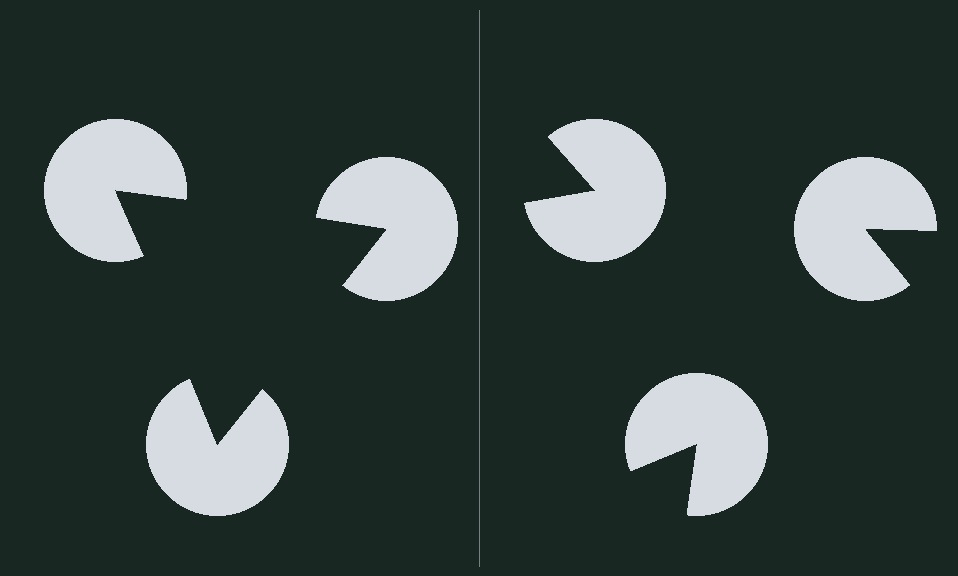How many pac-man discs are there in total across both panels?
6 — 3 on each side.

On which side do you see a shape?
An illusory triangle appears on the left side. On the right side the wedge cuts are rotated, so no coherent shape forms.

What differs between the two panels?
The pac-man discs are positioned identically on both sides; only the wedge orientations differ. On the left they align to a triangle; on the right they are misaligned.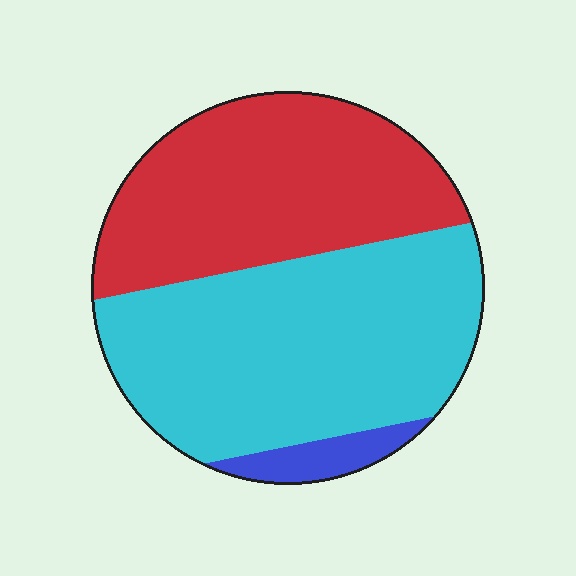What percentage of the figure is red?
Red covers about 40% of the figure.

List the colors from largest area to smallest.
From largest to smallest: cyan, red, blue.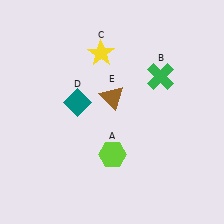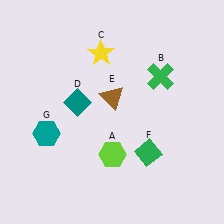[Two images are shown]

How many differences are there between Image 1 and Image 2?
There are 2 differences between the two images.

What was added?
A green diamond (F), a teal hexagon (G) were added in Image 2.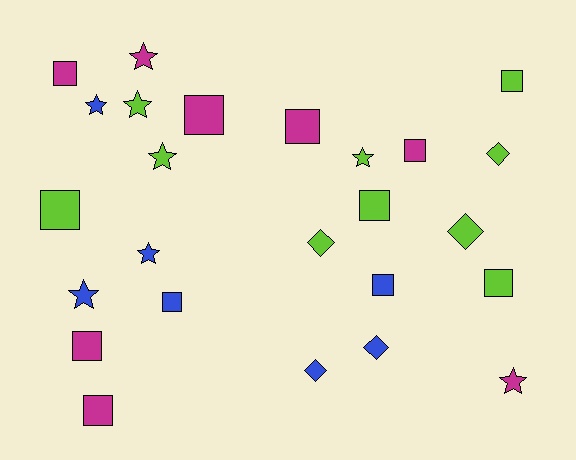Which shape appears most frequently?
Square, with 12 objects.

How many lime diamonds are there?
There are 3 lime diamonds.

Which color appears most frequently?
Lime, with 10 objects.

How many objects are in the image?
There are 25 objects.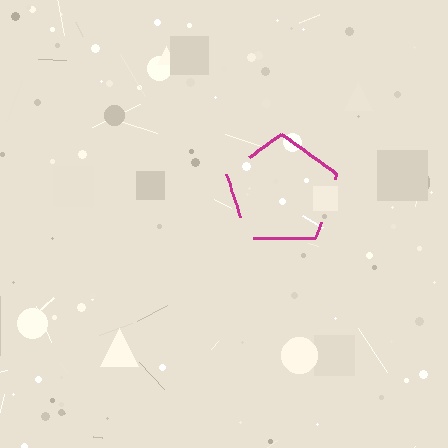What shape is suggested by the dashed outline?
The dashed outline suggests a pentagon.